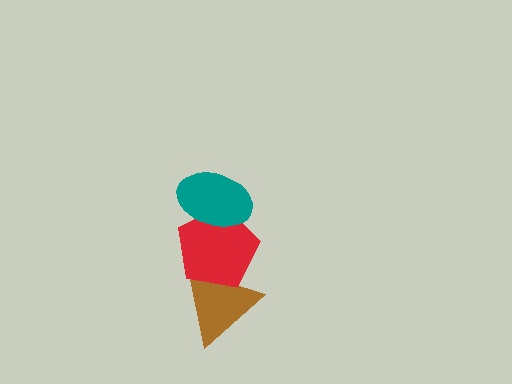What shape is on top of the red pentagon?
The teal ellipse is on top of the red pentagon.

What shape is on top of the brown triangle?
The red pentagon is on top of the brown triangle.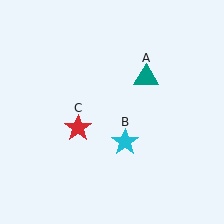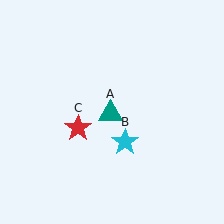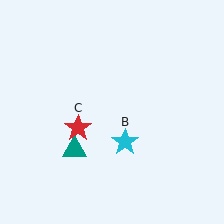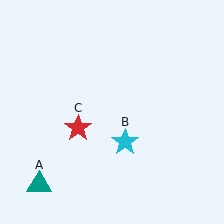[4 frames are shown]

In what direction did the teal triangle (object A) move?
The teal triangle (object A) moved down and to the left.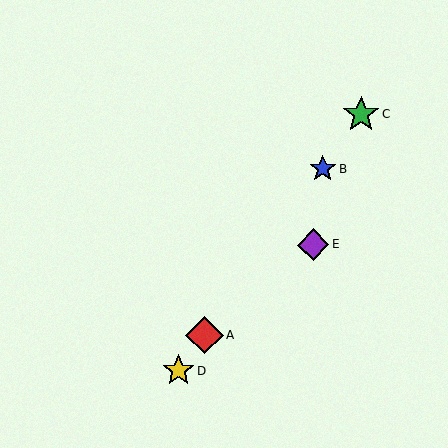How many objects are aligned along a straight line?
4 objects (A, B, C, D) are aligned along a straight line.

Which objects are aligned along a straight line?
Objects A, B, C, D are aligned along a straight line.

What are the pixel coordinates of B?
Object B is at (323, 169).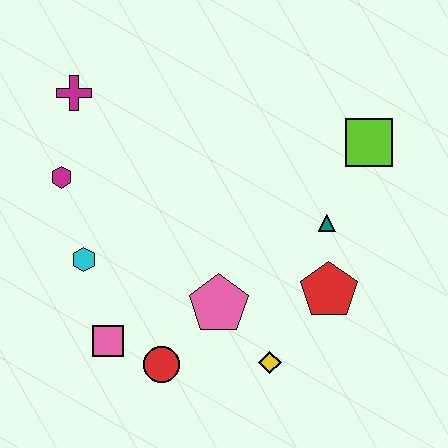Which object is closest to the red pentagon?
The teal triangle is closest to the red pentagon.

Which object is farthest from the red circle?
The lime square is farthest from the red circle.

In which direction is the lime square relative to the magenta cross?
The lime square is to the right of the magenta cross.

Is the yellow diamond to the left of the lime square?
Yes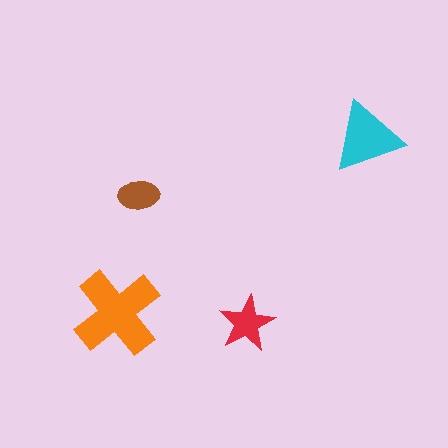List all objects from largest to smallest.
The orange cross, the cyan triangle, the red star, the brown ellipse.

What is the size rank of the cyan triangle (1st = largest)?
2nd.